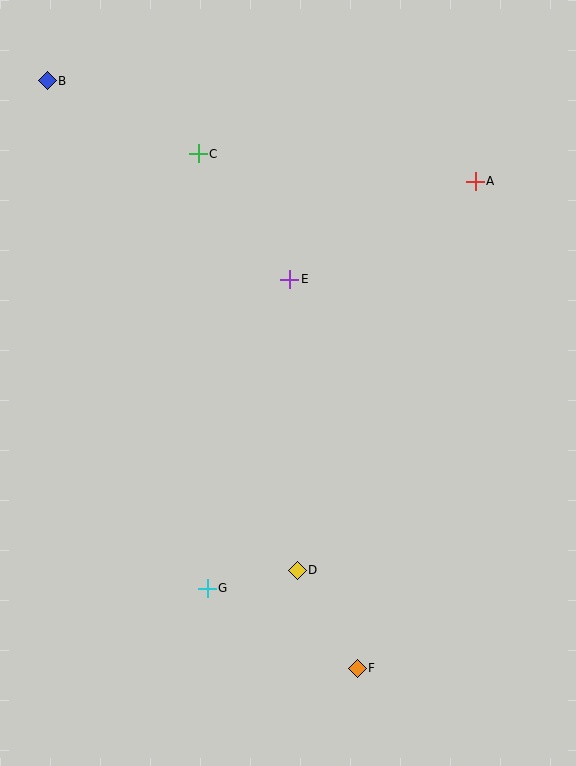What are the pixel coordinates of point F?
Point F is at (357, 668).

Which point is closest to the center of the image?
Point E at (290, 279) is closest to the center.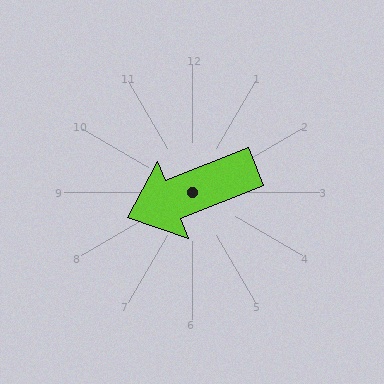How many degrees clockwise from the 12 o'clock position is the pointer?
Approximately 248 degrees.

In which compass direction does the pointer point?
West.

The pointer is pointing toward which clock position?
Roughly 8 o'clock.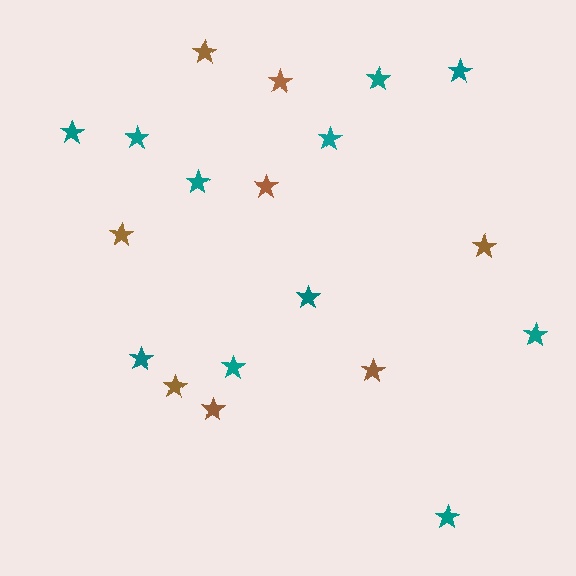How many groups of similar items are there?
There are 2 groups: one group of teal stars (11) and one group of brown stars (8).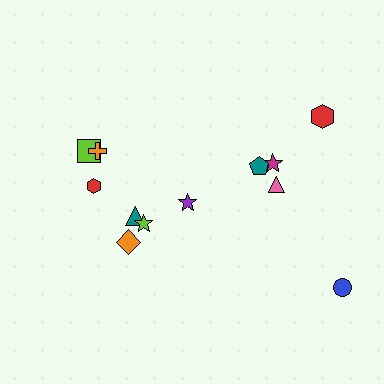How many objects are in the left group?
There are 7 objects.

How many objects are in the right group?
There are 5 objects.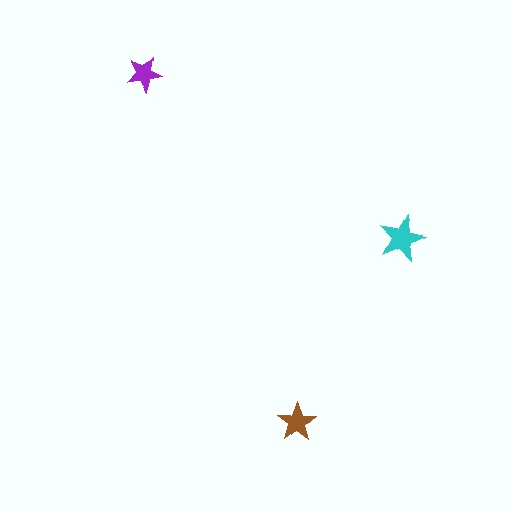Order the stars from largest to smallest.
the cyan one, the brown one, the purple one.